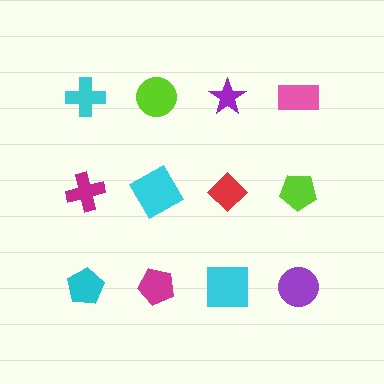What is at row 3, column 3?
A cyan square.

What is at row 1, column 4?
A pink rectangle.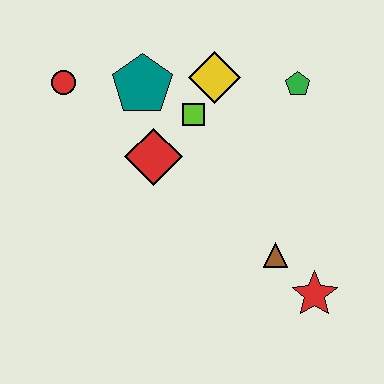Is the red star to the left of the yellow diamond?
No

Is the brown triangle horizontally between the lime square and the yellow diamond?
No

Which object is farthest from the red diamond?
The red star is farthest from the red diamond.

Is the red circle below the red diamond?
No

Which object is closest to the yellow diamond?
The lime square is closest to the yellow diamond.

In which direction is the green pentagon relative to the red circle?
The green pentagon is to the right of the red circle.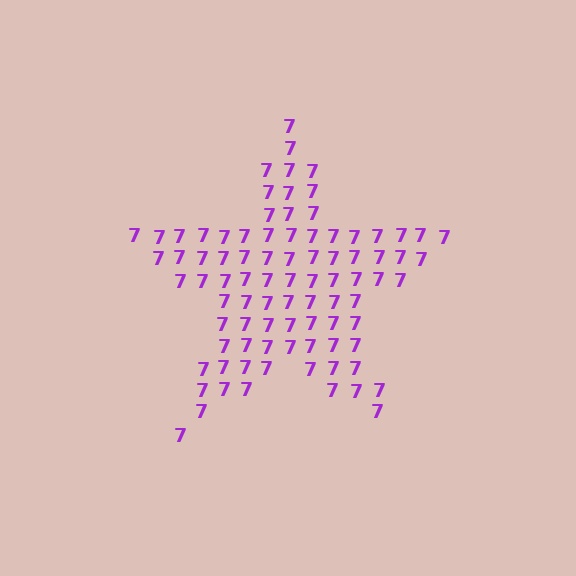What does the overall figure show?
The overall figure shows a star.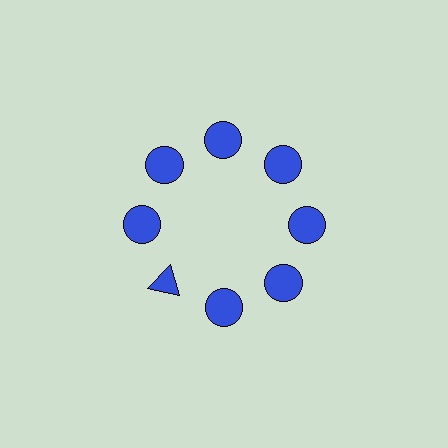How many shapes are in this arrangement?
There are 8 shapes arranged in a ring pattern.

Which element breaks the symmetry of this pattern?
The blue triangle at roughly the 8 o'clock position breaks the symmetry. All other shapes are blue circles.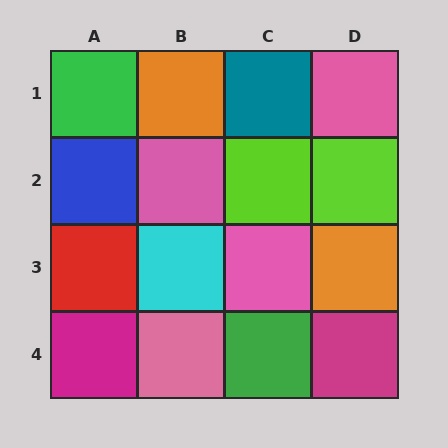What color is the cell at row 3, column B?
Cyan.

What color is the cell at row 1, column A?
Green.